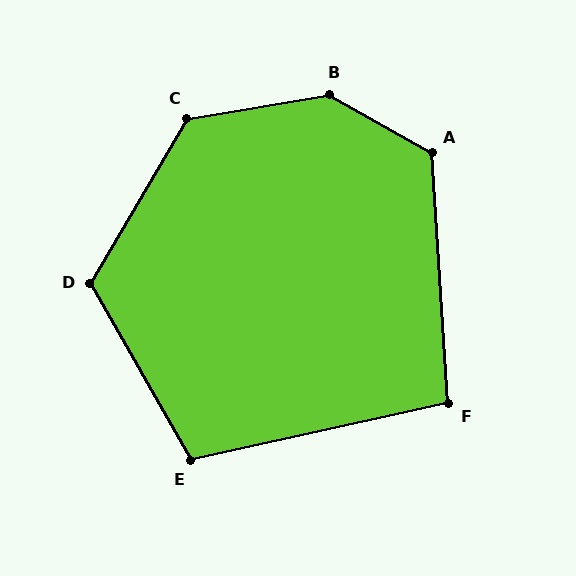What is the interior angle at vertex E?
Approximately 107 degrees (obtuse).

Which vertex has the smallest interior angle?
F, at approximately 99 degrees.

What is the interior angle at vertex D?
Approximately 120 degrees (obtuse).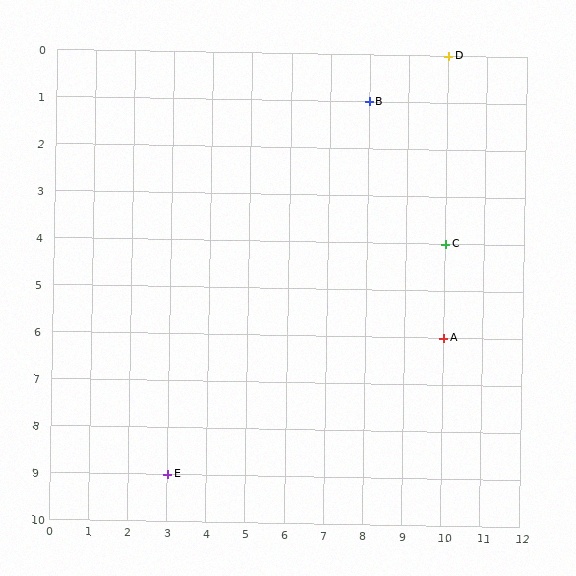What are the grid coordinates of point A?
Point A is at grid coordinates (10, 6).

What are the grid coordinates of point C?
Point C is at grid coordinates (10, 4).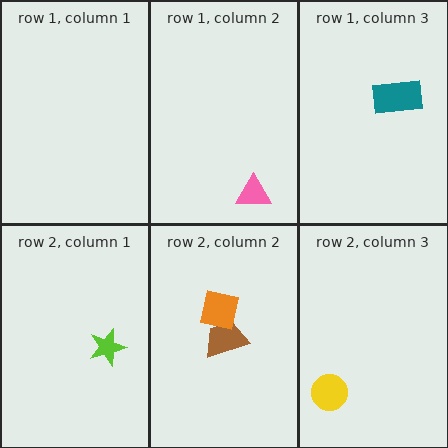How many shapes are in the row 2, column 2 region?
2.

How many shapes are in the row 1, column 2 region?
1.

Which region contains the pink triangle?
The row 1, column 2 region.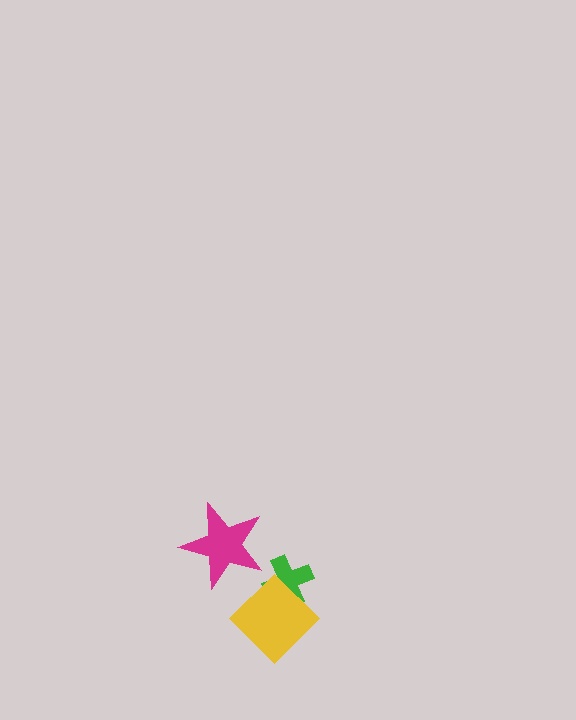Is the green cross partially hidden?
Yes, it is partially covered by another shape.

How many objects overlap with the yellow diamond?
1 object overlaps with the yellow diamond.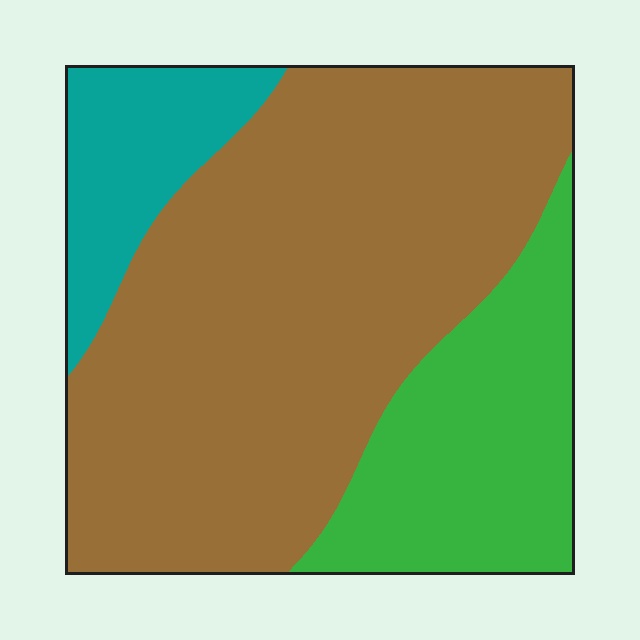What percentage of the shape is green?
Green takes up about one quarter (1/4) of the shape.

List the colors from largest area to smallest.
From largest to smallest: brown, green, teal.